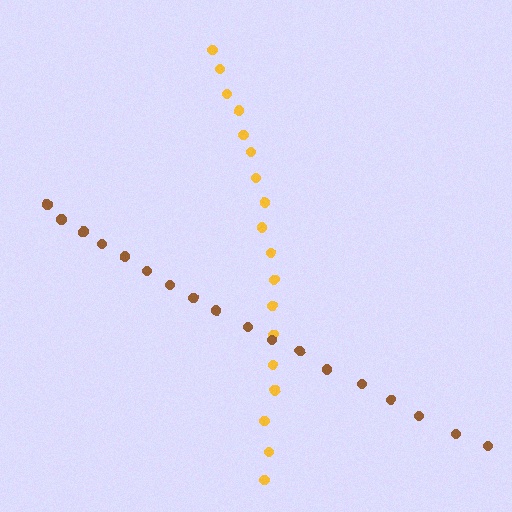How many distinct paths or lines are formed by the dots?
There are 2 distinct paths.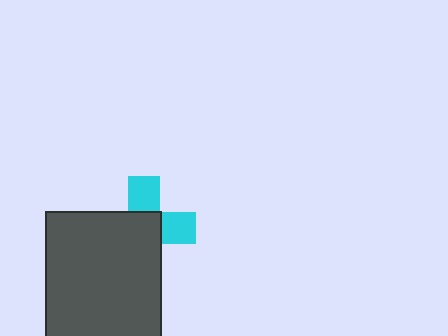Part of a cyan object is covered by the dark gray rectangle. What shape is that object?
It is a cross.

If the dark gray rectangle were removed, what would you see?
You would see the complete cyan cross.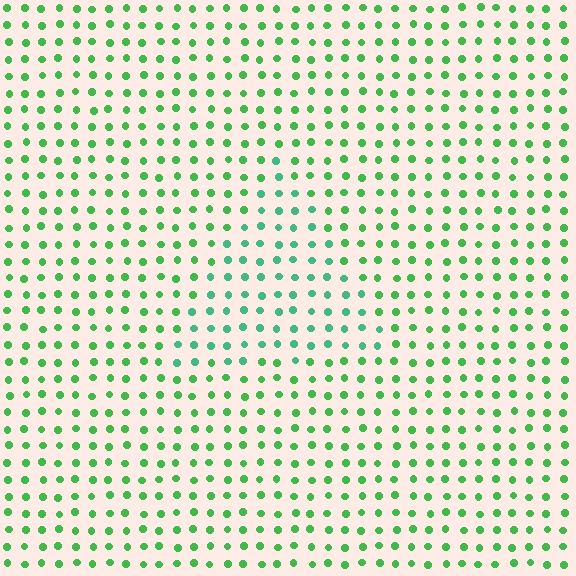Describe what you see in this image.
The image is filled with small green elements in a uniform arrangement. A triangle-shaped region is visible where the elements are tinted to a slightly different hue, forming a subtle color boundary.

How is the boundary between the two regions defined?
The boundary is defined purely by a slight shift in hue (about 29 degrees). Spacing, size, and orientation are identical on both sides.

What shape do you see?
I see a triangle.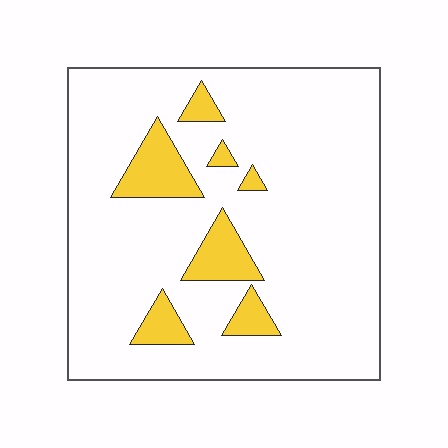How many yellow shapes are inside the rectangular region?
7.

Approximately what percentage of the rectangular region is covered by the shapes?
Approximately 15%.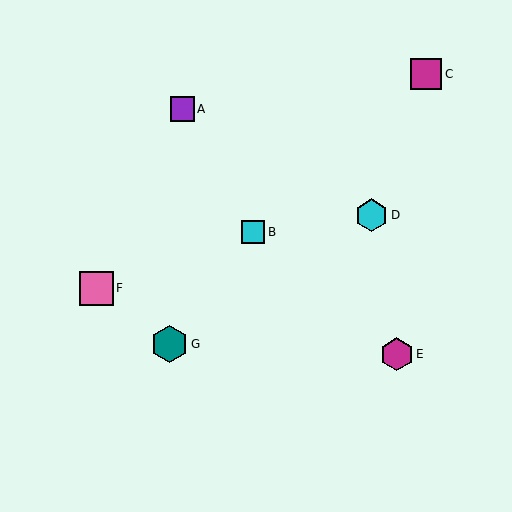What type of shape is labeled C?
Shape C is a magenta square.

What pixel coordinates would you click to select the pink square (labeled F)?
Click at (96, 289) to select the pink square F.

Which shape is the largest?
The teal hexagon (labeled G) is the largest.